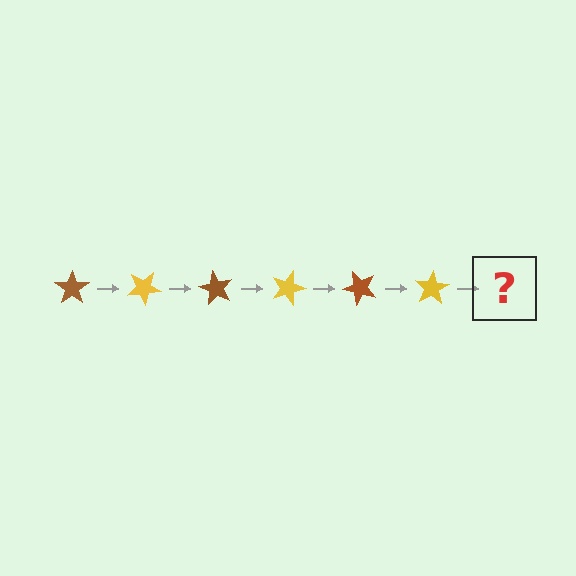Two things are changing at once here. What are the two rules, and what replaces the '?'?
The two rules are that it rotates 30 degrees each step and the color cycles through brown and yellow. The '?' should be a brown star, rotated 180 degrees from the start.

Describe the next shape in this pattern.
It should be a brown star, rotated 180 degrees from the start.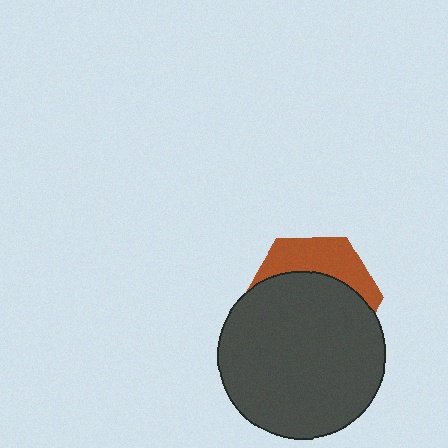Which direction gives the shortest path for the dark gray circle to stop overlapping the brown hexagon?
Moving down gives the shortest separation.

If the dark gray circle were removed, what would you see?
You would see the complete brown hexagon.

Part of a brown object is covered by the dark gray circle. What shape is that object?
It is a hexagon.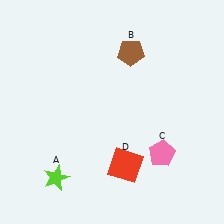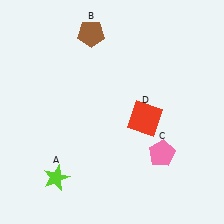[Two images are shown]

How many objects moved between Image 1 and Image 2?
2 objects moved between the two images.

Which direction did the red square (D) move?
The red square (D) moved up.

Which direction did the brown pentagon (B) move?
The brown pentagon (B) moved left.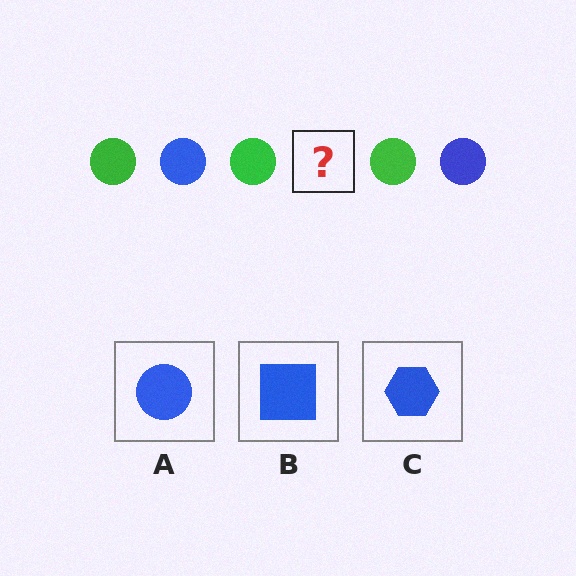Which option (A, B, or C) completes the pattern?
A.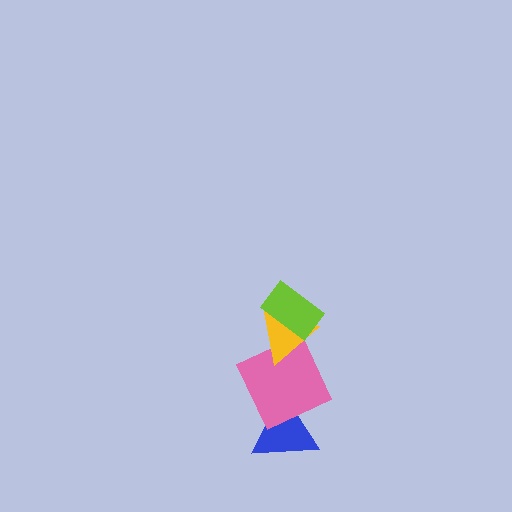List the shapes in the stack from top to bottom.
From top to bottom: the lime rectangle, the yellow triangle, the pink square, the blue triangle.